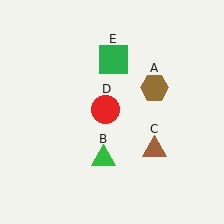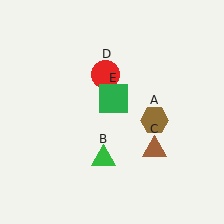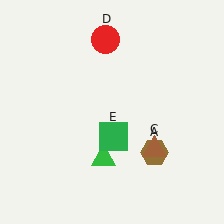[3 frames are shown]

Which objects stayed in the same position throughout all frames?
Green triangle (object B) and brown triangle (object C) remained stationary.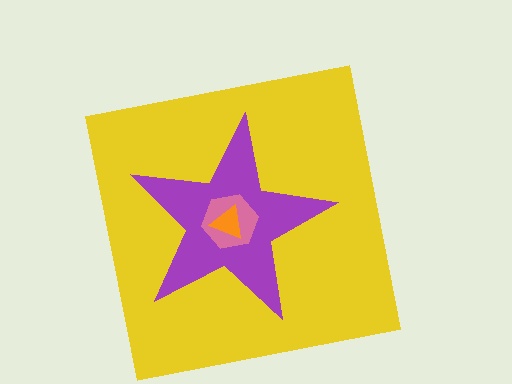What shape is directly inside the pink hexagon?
The orange triangle.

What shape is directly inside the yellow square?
The purple star.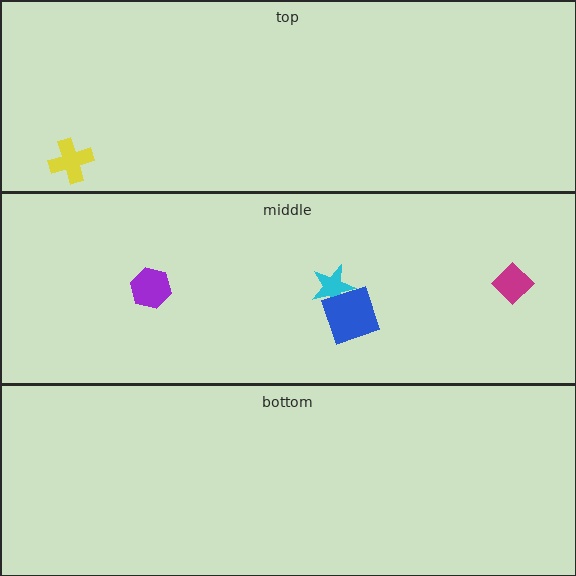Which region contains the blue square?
The middle region.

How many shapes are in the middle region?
4.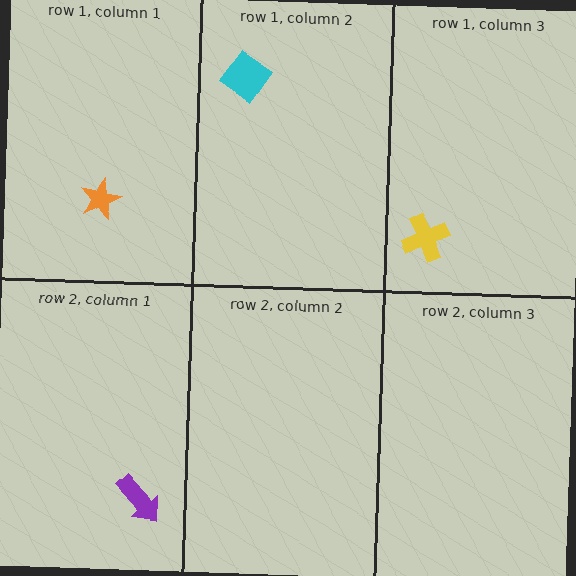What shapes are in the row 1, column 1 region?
The orange star.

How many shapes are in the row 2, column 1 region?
1.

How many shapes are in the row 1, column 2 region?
1.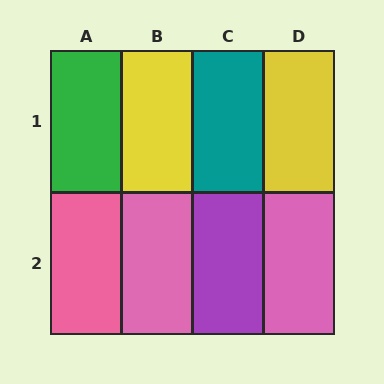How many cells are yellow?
2 cells are yellow.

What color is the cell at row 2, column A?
Pink.